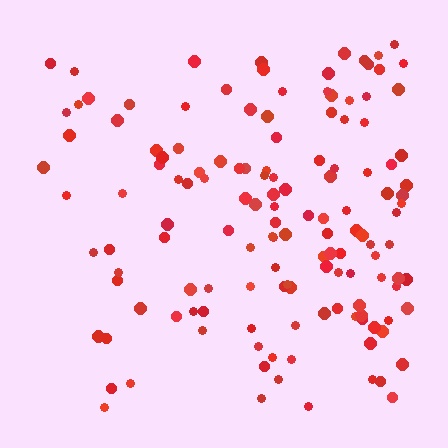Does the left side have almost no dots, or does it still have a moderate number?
Still a moderate number, just noticeably fewer than the right.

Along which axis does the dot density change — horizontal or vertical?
Horizontal.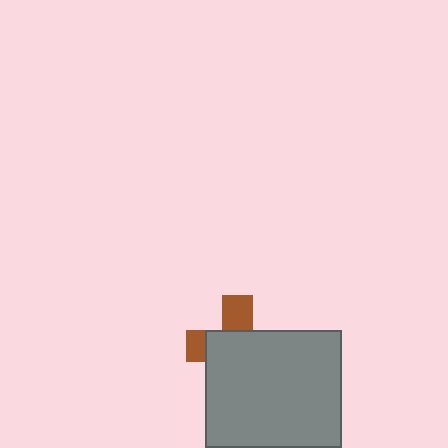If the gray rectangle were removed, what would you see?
You would see the complete brown cross.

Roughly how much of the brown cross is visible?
A small part of it is visible (roughly 31%).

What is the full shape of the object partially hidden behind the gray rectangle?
The partially hidden object is a brown cross.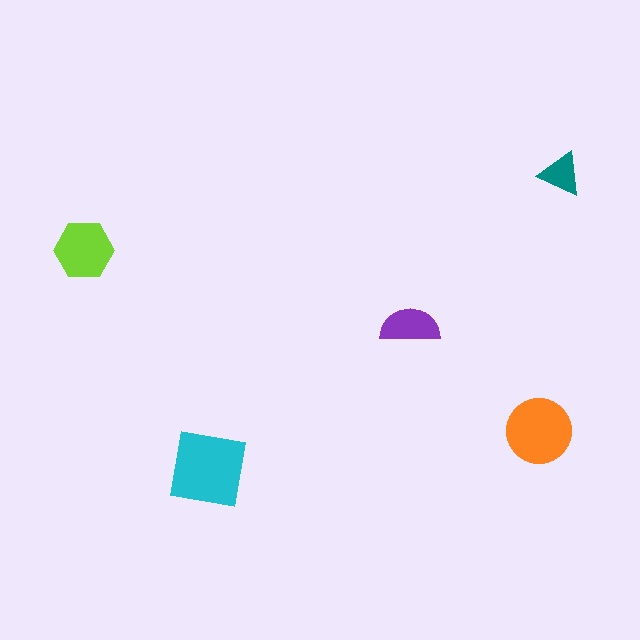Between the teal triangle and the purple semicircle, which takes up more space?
The purple semicircle.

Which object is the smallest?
The teal triangle.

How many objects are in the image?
There are 5 objects in the image.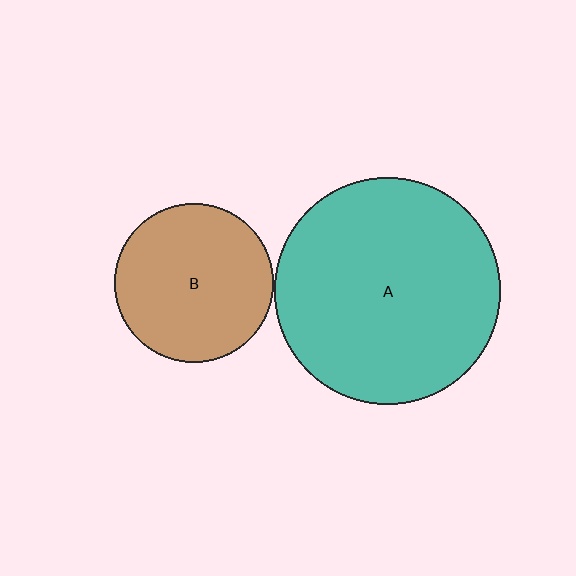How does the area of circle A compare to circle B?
Approximately 2.0 times.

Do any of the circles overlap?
No, none of the circles overlap.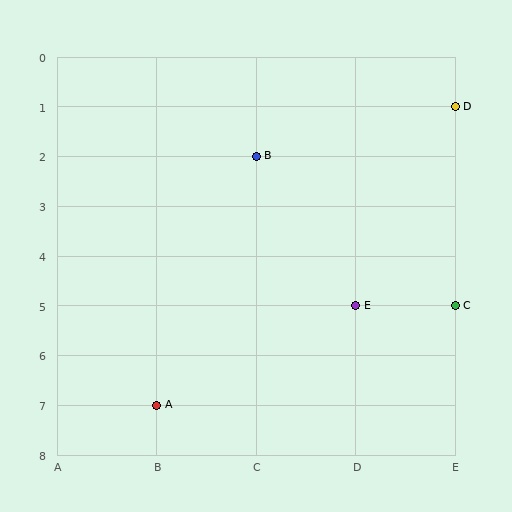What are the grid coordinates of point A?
Point A is at grid coordinates (B, 7).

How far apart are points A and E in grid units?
Points A and E are 2 columns and 2 rows apart (about 2.8 grid units diagonally).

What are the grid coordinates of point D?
Point D is at grid coordinates (E, 1).